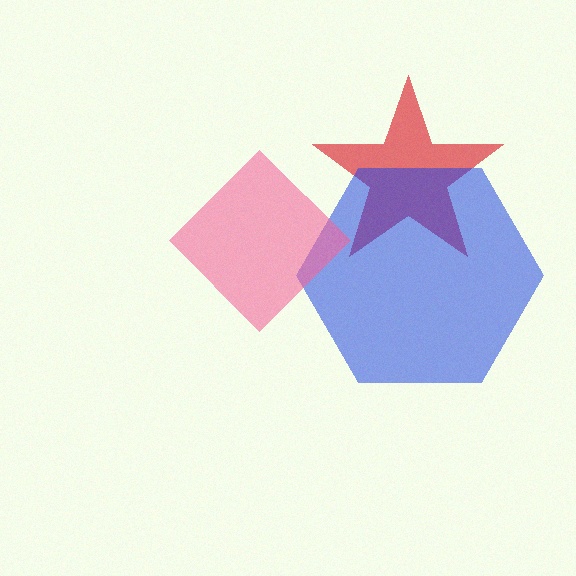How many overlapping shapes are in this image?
There are 3 overlapping shapes in the image.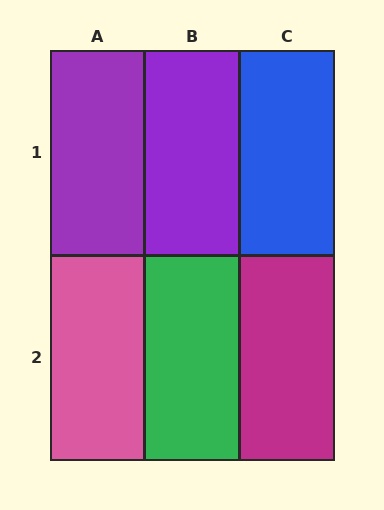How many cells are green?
1 cell is green.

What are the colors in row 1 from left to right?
Purple, purple, blue.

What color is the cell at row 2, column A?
Pink.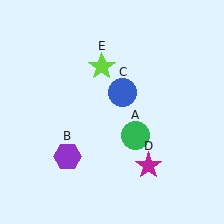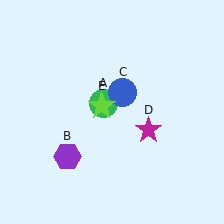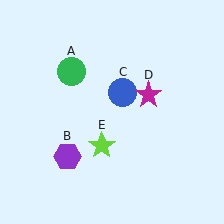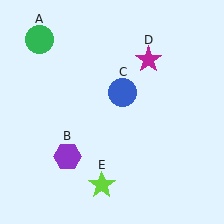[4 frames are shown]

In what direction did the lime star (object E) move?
The lime star (object E) moved down.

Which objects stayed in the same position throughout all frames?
Purple hexagon (object B) and blue circle (object C) remained stationary.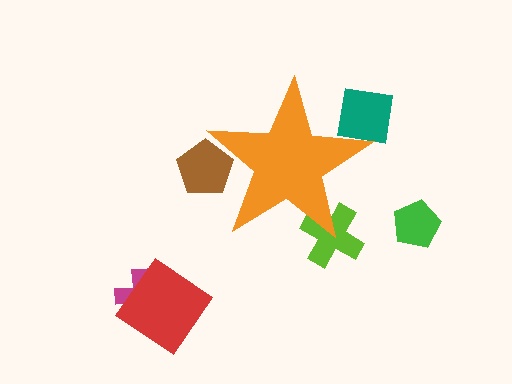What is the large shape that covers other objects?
An orange star.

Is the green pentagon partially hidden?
No, the green pentagon is fully visible.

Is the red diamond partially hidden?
No, the red diamond is fully visible.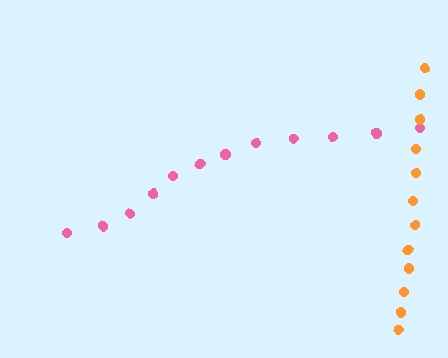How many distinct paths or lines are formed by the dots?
There are 2 distinct paths.